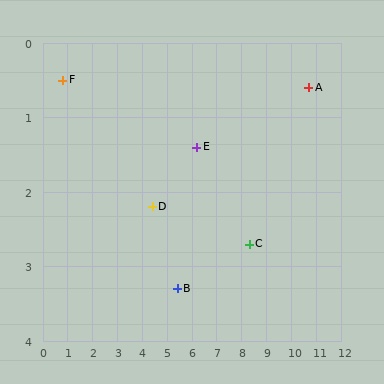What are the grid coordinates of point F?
Point F is at approximately (0.8, 0.5).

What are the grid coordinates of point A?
Point A is at approximately (10.7, 0.6).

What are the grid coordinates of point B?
Point B is at approximately (5.4, 3.3).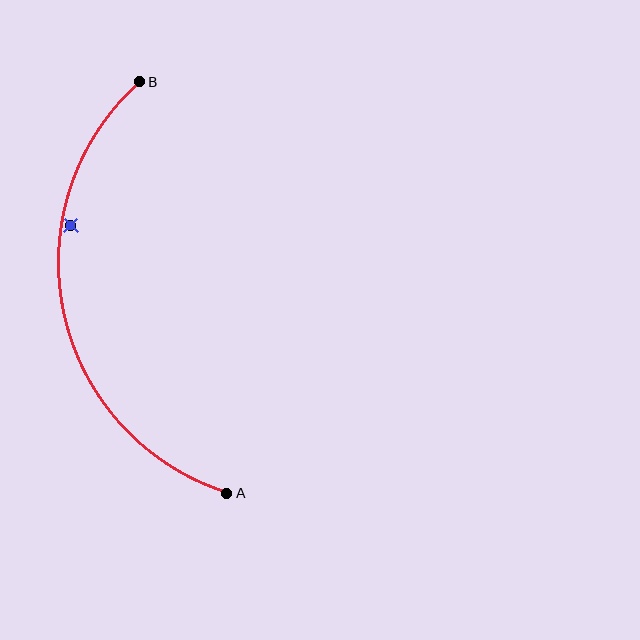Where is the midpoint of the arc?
The arc midpoint is the point on the curve farthest from the straight line joining A and B. It sits to the left of that line.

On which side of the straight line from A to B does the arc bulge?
The arc bulges to the left of the straight line connecting A and B.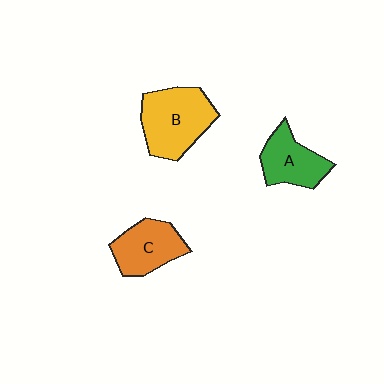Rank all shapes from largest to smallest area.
From largest to smallest: B (yellow), C (orange), A (green).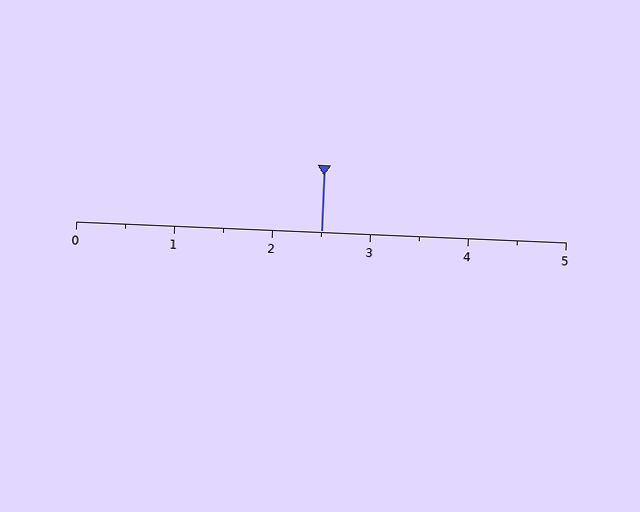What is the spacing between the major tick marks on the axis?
The major ticks are spaced 1 apart.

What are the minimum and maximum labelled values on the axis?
The axis runs from 0 to 5.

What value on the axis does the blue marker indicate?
The marker indicates approximately 2.5.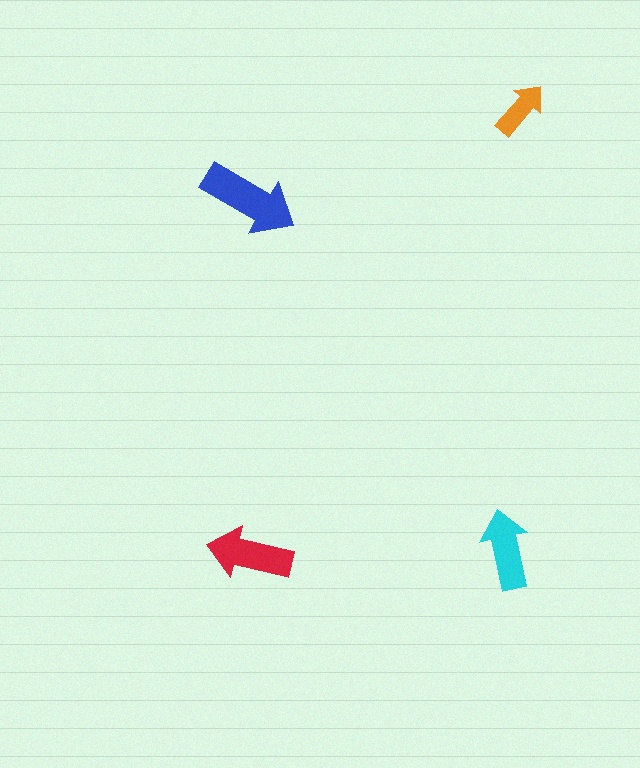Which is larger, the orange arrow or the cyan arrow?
The cyan one.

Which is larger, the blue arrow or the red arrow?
The blue one.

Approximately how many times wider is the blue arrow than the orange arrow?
About 1.5 times wider.